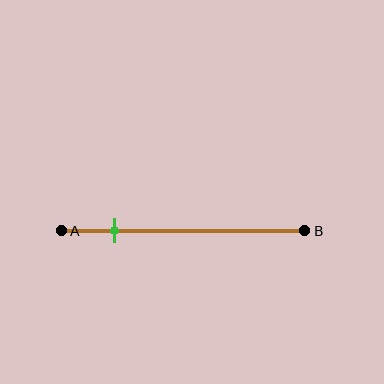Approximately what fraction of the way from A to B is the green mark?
The green mark is approximately 20% of the way from A to B.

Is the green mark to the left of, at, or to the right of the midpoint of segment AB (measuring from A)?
The green mark is to the left of the midpoint of segment AB.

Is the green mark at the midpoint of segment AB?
No, the mark is at about 20% from A, not at the 50% midpoint.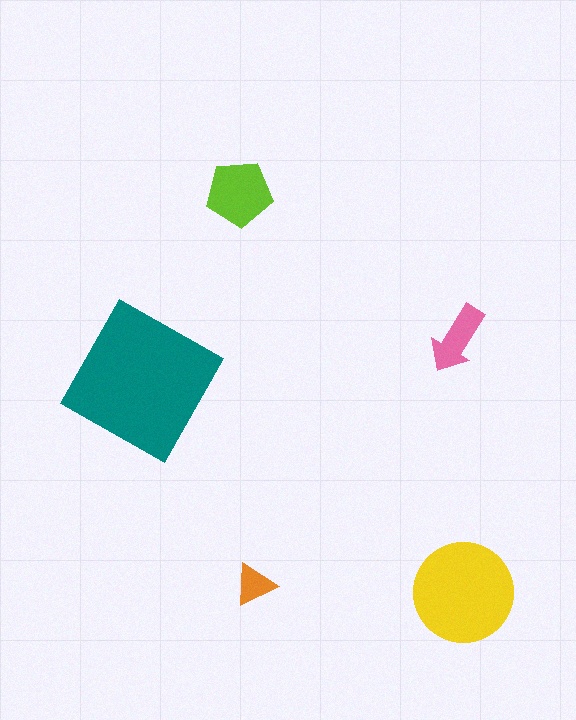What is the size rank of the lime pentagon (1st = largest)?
3rd.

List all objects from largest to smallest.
The teal square, the yellow circle, the lime pentagon, the pink arrow, the orange triangle.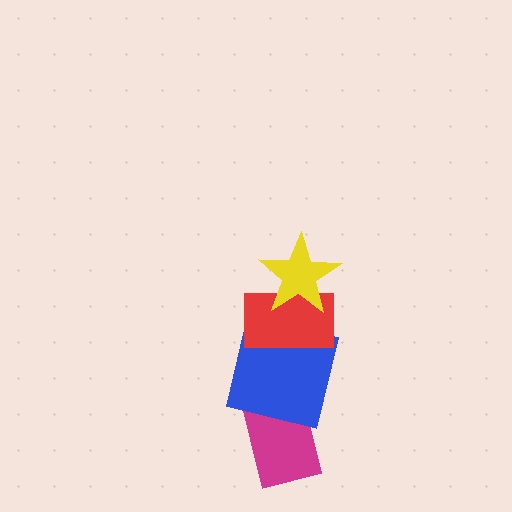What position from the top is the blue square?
The blue square is 3rd from the top.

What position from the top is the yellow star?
The yellow star is 1st from the top.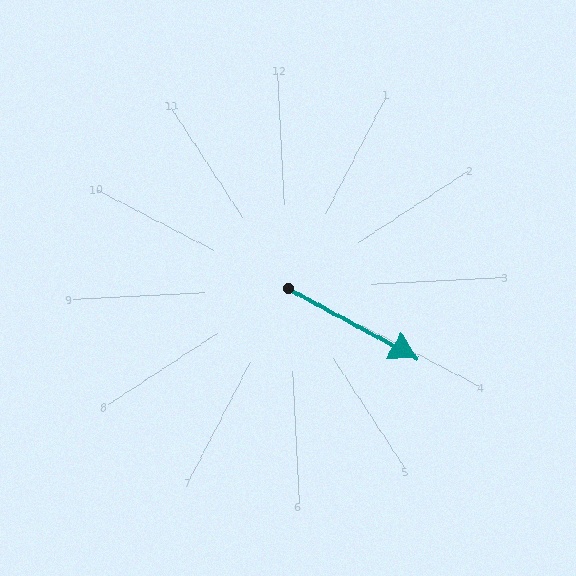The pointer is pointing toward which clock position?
Roughly 4 o'clock.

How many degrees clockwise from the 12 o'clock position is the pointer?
Approximately 121 degrees.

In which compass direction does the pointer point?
Southeast.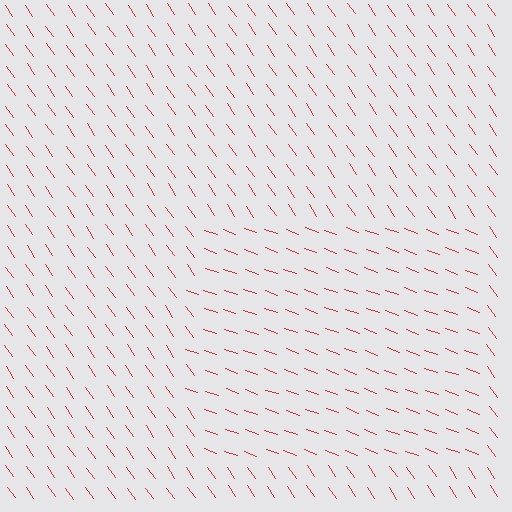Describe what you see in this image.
The image is filled with small red line segments. A rectangle region in the image has lines oriented differently from the surrounding lines, creating a visible texture boundary.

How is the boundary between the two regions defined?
The boundary is defined purely by a change in line orientation (approximately 35 degrees difference). All lines are the same color and thickness.